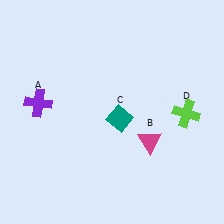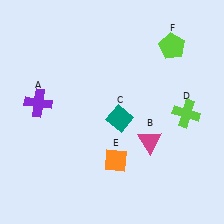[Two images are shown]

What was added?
An orange diamond (E), a lime pentagon (F) were added in Image 2.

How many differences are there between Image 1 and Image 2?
There are 2 differences between the two images.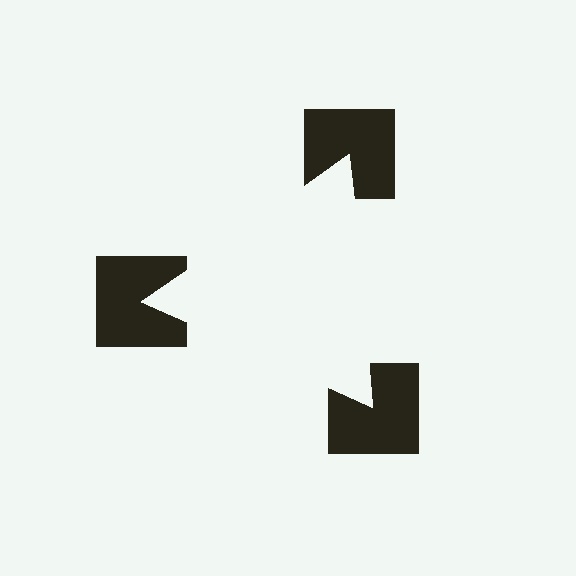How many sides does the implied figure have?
3 sides.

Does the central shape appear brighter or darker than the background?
It typically appears slightly brighter than the background, even though no actual brightness change is drawn.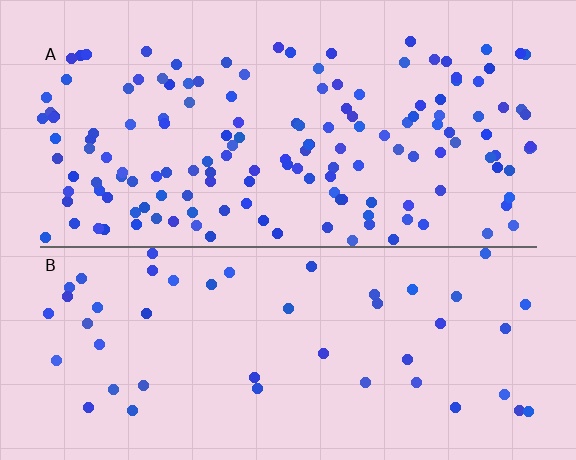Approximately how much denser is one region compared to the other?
Approximately 3.2× — region A over region B.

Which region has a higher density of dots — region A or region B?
A (the top).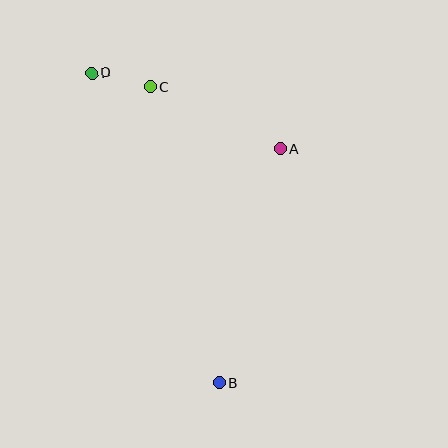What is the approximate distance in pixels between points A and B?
The distance between A and B is approximately 242 pixels.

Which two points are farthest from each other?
Points B and D are farthest from each other.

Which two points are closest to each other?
Points C and D are closest to each other.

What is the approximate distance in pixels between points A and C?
The distance between A and C is approximately 144 pixels.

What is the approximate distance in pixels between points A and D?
The distance between A and D is approximately 203 pixels.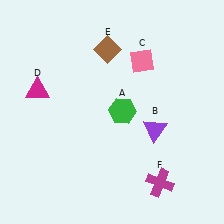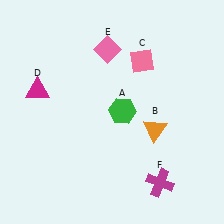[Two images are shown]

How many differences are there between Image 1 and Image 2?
There are 2 differences between the two images.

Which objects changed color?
B changed from purple to orange. E changed from brown to pink.